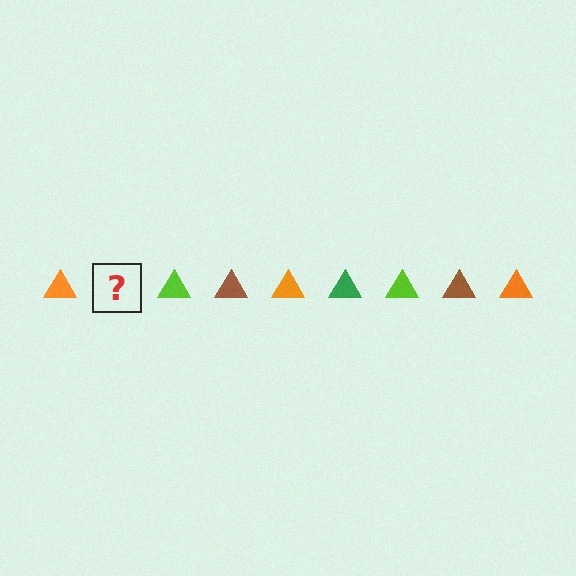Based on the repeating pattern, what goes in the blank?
The blank should be a green triangle.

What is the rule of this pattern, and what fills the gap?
The rule is that the pattern cycles through orange, green, lime, brown triangles. The gap should be filled with a green triangle.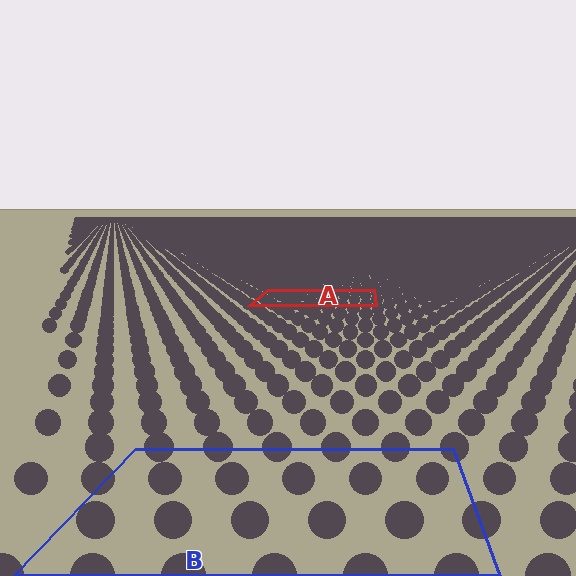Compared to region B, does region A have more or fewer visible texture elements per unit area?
Region A has more texture elements per unit area — they are packed more densely because it is farther away.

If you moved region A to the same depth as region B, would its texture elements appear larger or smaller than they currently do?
They would appear larger. At a closer depth, the same texture elements are projected at a bigger on-screen size.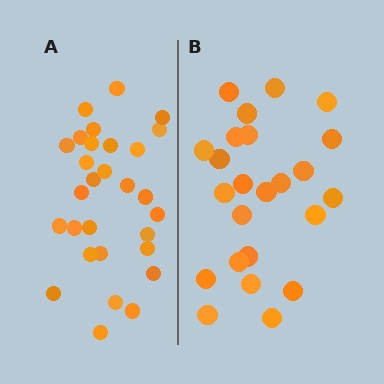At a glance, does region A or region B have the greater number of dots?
Region A (the left region) has more dots.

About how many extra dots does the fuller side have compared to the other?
Region A has about 5 more dots than region B.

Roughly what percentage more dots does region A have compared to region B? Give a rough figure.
About 20% more.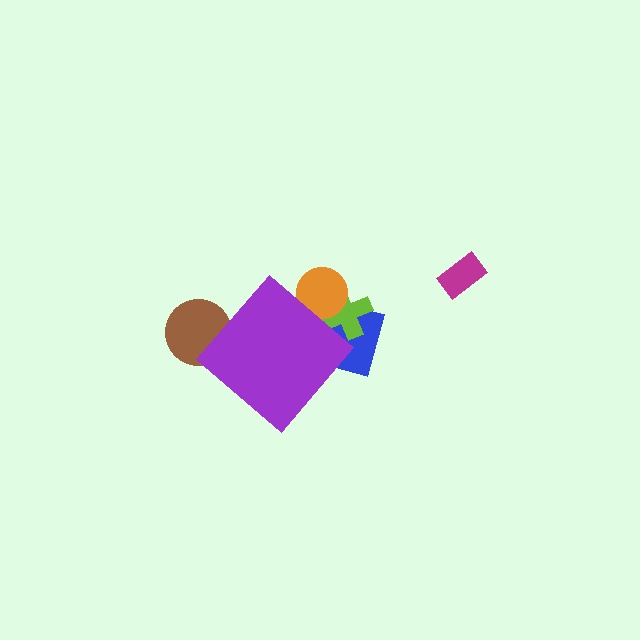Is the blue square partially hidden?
Yes, the blue square is partially hidden behind the purple diamond.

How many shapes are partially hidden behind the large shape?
4 shapes are partially hidden.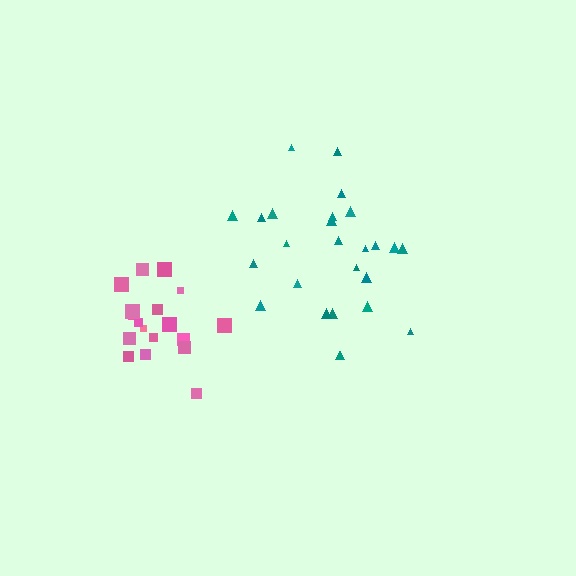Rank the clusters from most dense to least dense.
pink, teal.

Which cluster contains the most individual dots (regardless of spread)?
Teal (26).